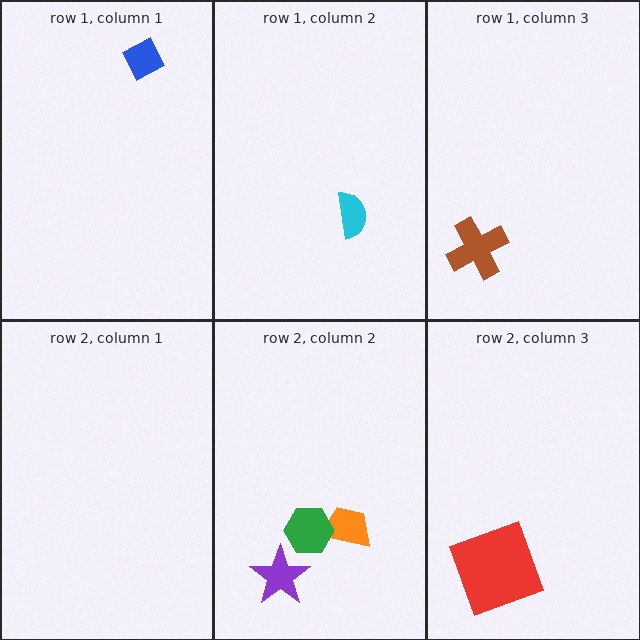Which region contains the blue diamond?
The row 1, column 1 region.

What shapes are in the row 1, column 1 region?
The blue diamond.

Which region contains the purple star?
The row 2, column 2 region.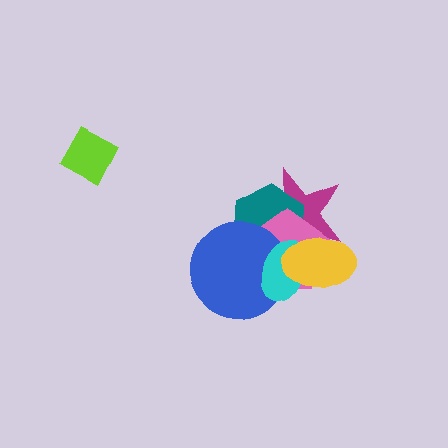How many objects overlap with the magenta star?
5 objects overlap with the magenta star.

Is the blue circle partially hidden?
Yes, it is partially covered by another shape.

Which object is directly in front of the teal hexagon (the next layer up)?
The pink pentagon is directly in front of the teal hexagon.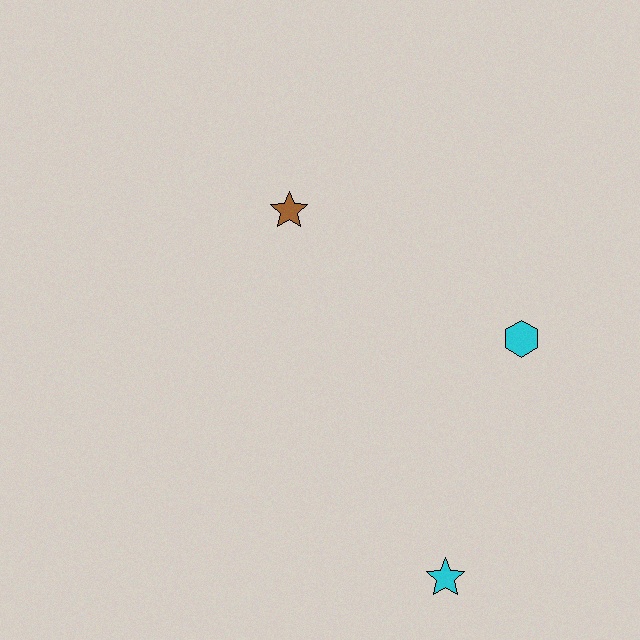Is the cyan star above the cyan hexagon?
No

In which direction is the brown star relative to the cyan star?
The brown star is above the cyan star.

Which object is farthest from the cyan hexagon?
The brown star is farthest from the cyan hexagon.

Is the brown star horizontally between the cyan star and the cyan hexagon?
No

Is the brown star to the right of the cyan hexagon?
No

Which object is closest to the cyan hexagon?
The cyan star is closest to the cyan hexagon.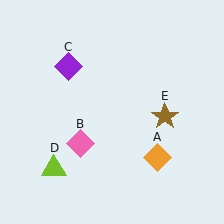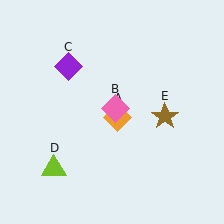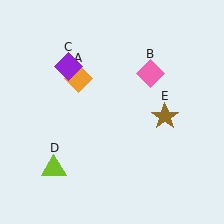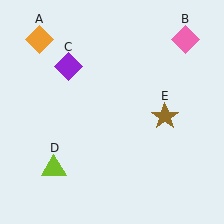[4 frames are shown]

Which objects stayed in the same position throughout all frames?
Purple diamond (object C) and lime triangle (object D) and brown star (object E) remained stationary.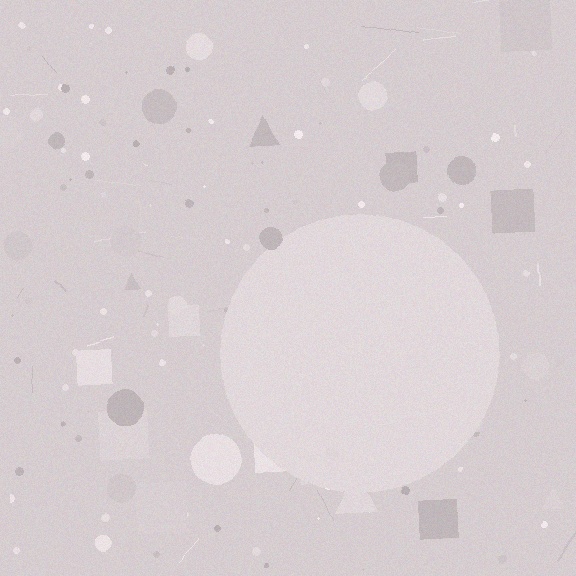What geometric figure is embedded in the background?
A circle is embedded in the background.